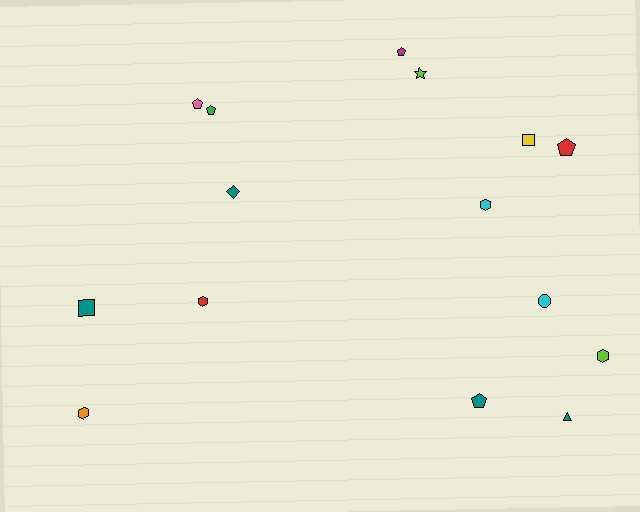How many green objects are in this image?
There is 1 green object.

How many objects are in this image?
There are 15 objects.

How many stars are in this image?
There is 1 star.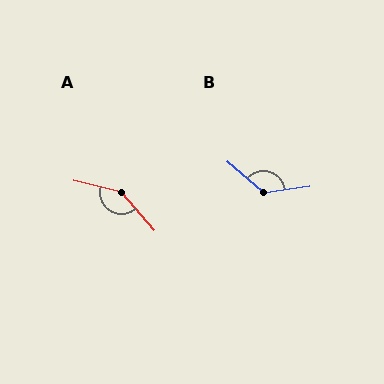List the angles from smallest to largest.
B (130°), A (145°).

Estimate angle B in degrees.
Approximately 130 degrees.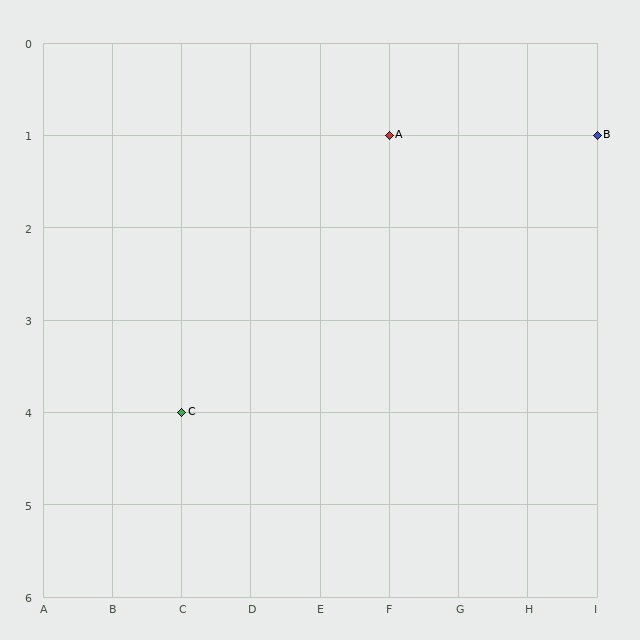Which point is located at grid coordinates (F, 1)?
Point A is at (F, 1).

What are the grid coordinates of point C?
Point C is at grid coordinates (C, 4).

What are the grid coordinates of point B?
Point B is at grid coordinates (I, 1).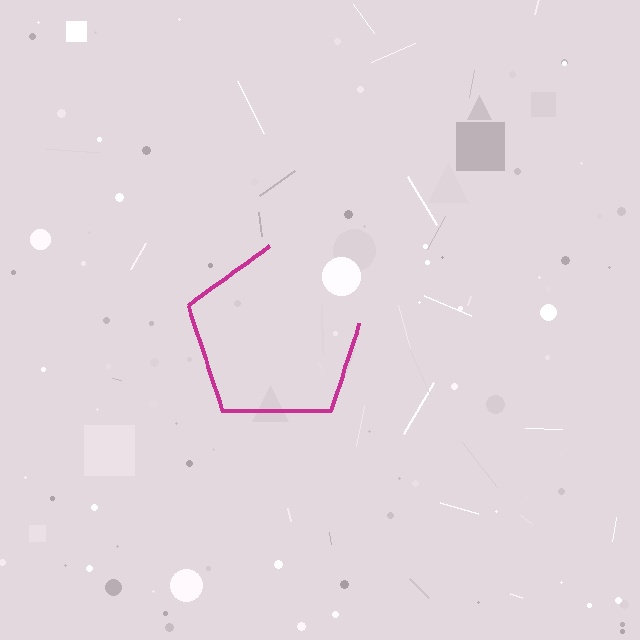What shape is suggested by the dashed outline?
The dashed outline suggests a pentagon.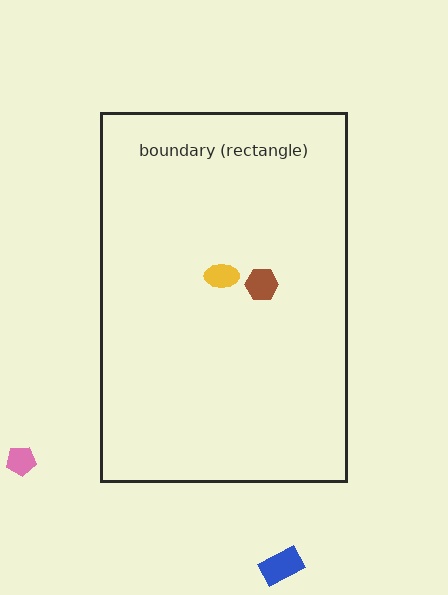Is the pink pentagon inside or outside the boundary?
Outside.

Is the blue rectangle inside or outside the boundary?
Outside.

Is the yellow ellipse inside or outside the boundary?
Inside.